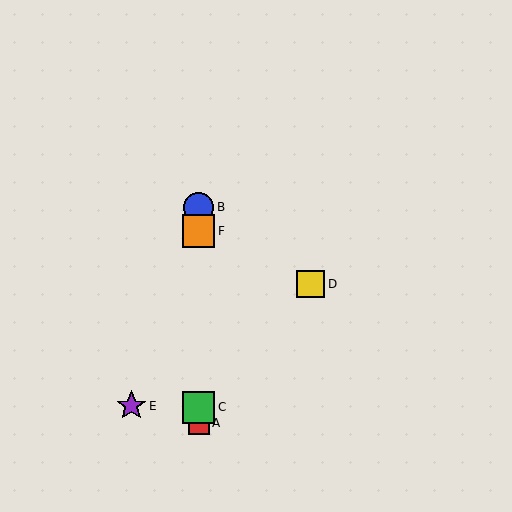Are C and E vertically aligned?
No, C is at x≈199 and E is at x≈131.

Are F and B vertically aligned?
Yes, both are at x≈199.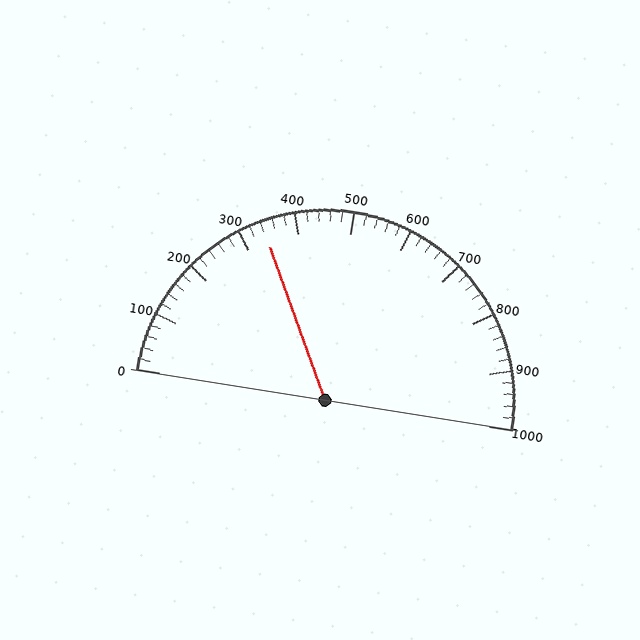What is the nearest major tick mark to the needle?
The nearest major tick mark is 300.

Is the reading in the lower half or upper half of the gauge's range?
The reading is in the lower half of the range (0 to 1000).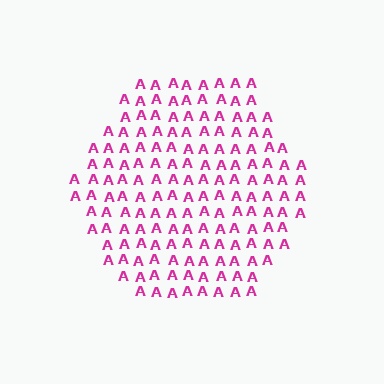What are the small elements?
The small elements are letter A's.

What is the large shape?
The large shape is a hexagon.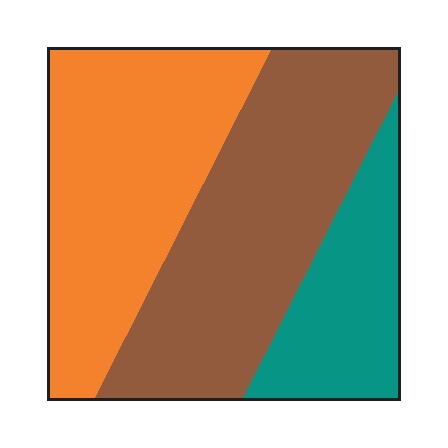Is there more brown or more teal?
Brown.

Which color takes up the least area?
Teal, at roughly 20%.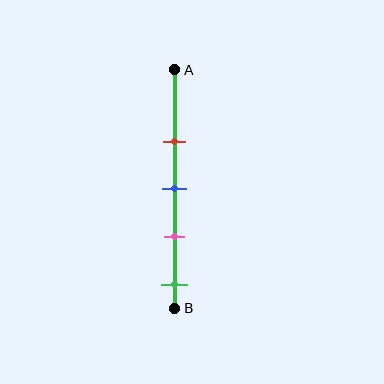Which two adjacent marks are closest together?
The blue and pink marks are the closest adjacent pair.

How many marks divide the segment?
There are 4 marks dividing the segment.